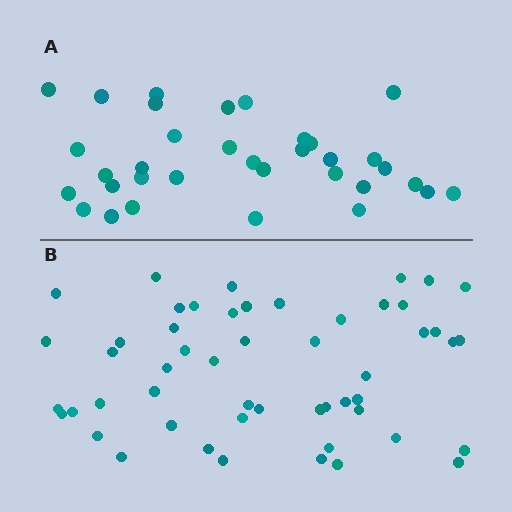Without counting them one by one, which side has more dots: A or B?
Region B (the bottom region) has more dots.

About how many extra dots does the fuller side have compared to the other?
Region B has approximately 20 more dots than region A.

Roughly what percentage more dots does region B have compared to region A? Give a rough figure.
About 55% more.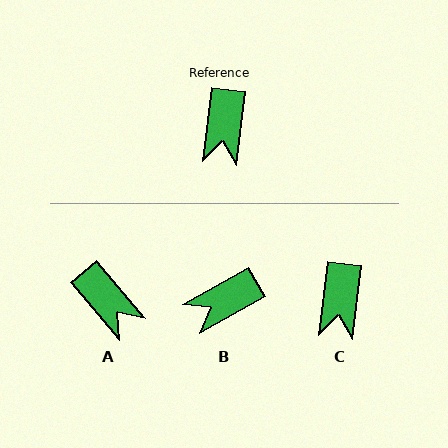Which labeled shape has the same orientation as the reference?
C.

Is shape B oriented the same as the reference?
No, it is off by about 54 degrees.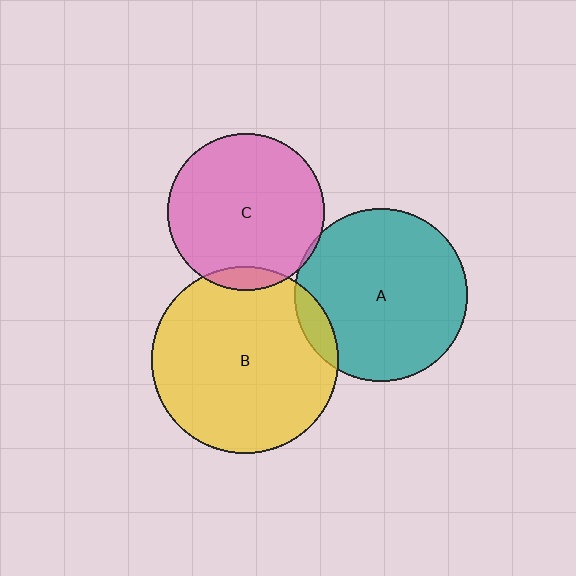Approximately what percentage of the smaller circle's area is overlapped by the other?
Approximately 10%.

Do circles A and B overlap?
Yes.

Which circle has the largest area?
Circle B (yellow).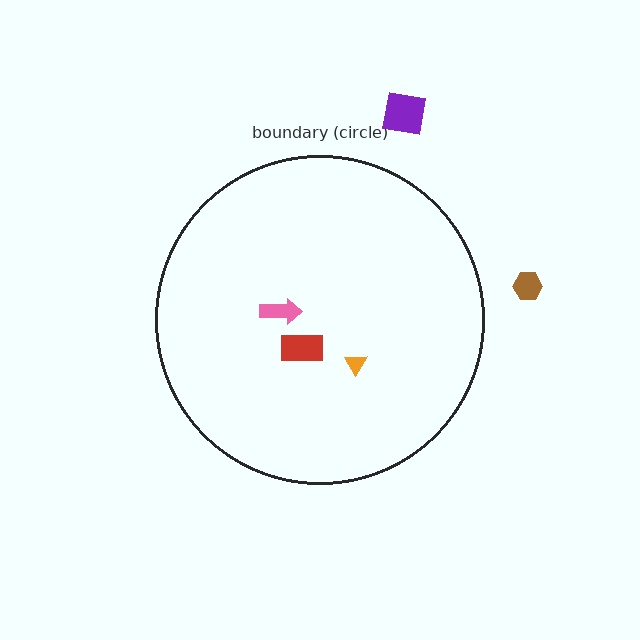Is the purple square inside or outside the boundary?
Outside.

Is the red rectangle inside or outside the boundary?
Inside.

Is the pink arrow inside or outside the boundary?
Inside.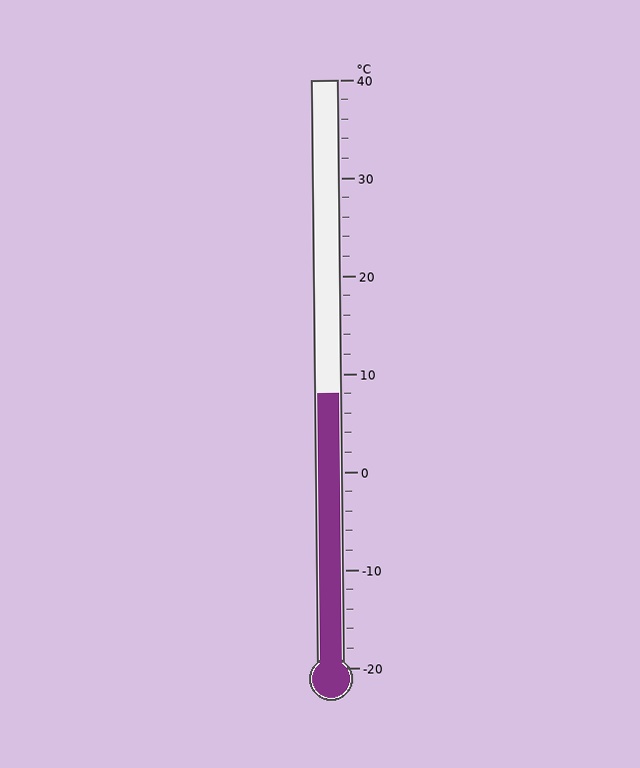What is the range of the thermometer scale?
The thermometer scale ranges from -20°C to 40°C.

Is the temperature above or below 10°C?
The temperature is below 10°C.